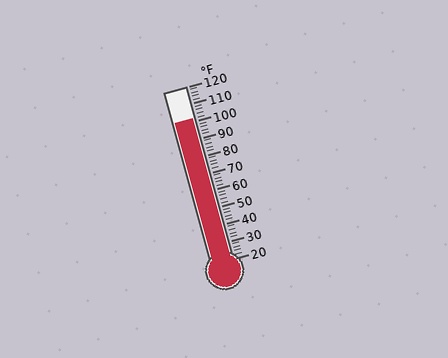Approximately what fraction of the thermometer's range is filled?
The thermometer is filled to approximately 80% of its range.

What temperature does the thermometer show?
The thermometer shows approximately 102°F.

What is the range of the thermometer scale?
The thermometer scale ranges from 20°F to 120°F.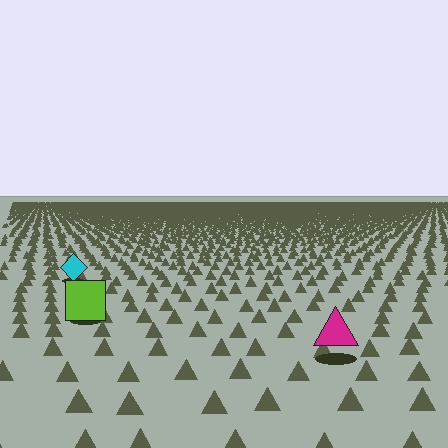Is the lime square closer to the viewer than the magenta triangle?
No. The magenta triangle is closer — you can tell from the texture gradient: the ground texture is coarser near it.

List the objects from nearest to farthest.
From nearest to farthest: the magenta triangle, the lime square, the cyan diamond.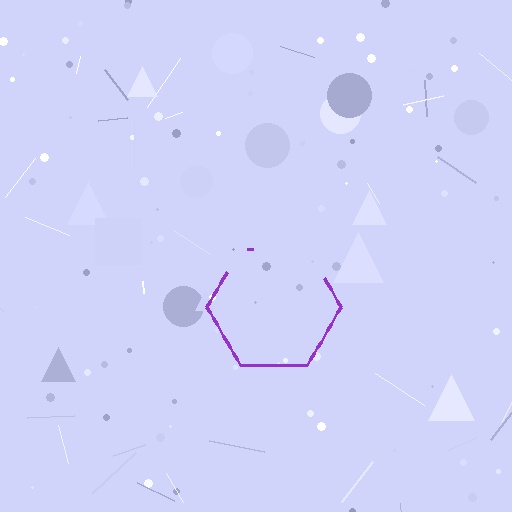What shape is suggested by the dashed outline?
The dashed outline suggests a hexagon.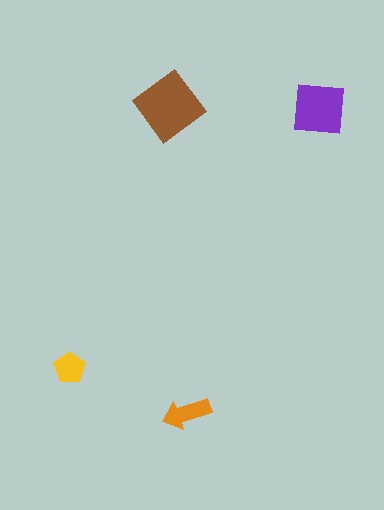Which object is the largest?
The brown diamond.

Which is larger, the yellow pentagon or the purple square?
The purple square.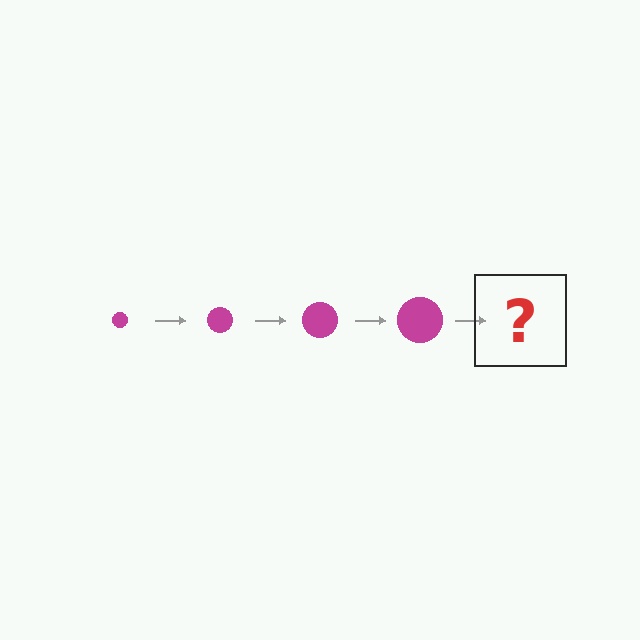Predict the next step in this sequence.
The next step is a magenta circle, larger than the previous one.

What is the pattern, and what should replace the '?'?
The pattern is that the circle gets progressively larger each step. The '?' should be a magenta circle, larger than the previous one.